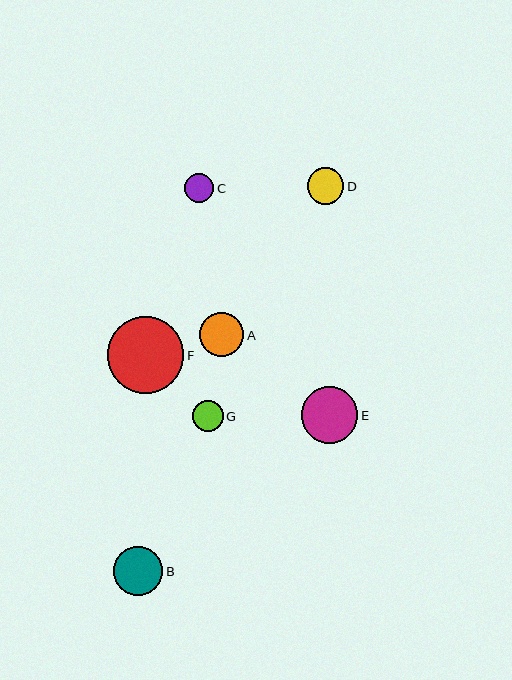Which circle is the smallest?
Circle C is the smallest with a size of approximately 29 pixels.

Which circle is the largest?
Circle F is the largest with a size of approximately 76 pixels.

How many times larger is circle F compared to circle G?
Circle F is approximately 2.5 times the size of circle G.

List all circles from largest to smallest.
From largest to smallest: F, E, B, A, D, G, C.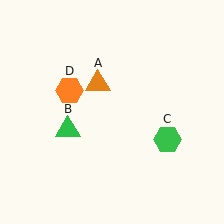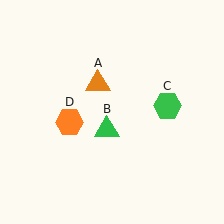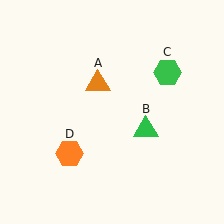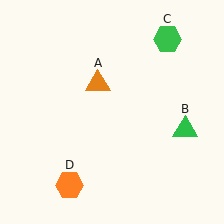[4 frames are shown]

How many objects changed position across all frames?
3 objects changed position: green triangle (object B), green hexagon (object C), orange hexagon (object D).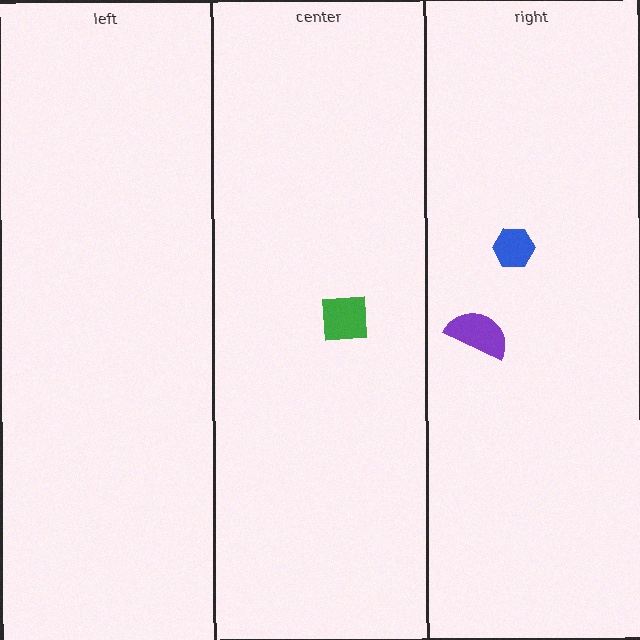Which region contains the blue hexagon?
The right region.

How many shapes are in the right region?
2.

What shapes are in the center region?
The green square.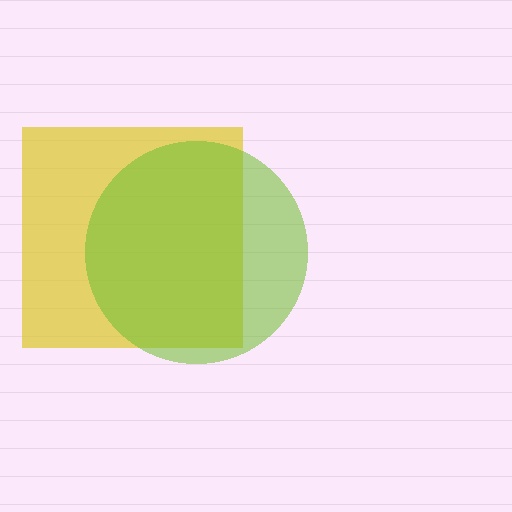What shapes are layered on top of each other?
The layered shapes are: a yellow square, a lime circle.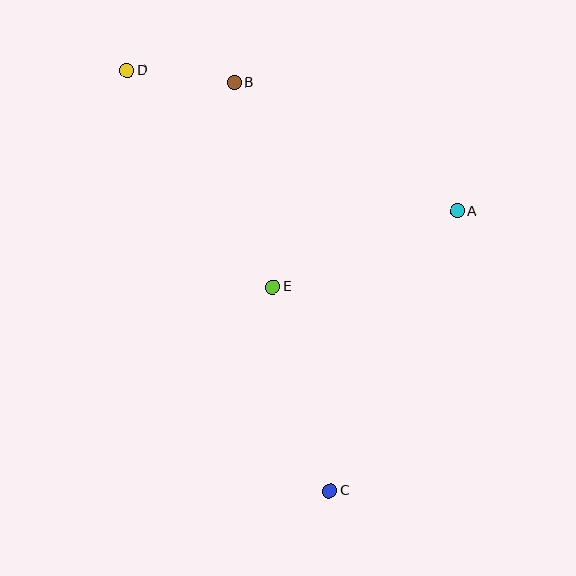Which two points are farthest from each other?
Points C and D are farthest from each other.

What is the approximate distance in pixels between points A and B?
The distance between A and B is approximately 258 pixels.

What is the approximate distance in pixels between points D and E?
The distance between D and E is approximately 261 pixels.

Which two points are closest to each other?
Points B and D are closest to each other.